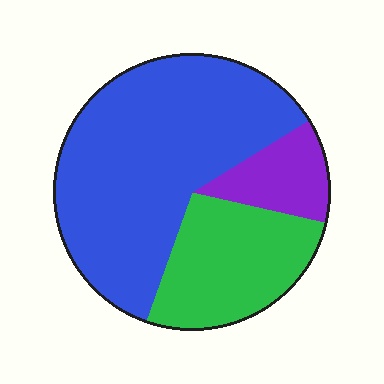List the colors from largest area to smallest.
From largest to smallest: blue, green, purple.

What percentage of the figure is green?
Green covers about 25% of the figure.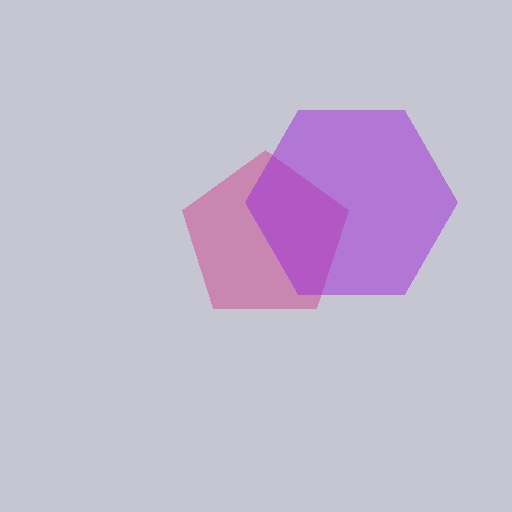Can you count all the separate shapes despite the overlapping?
Yes, there are 2 separate shapes.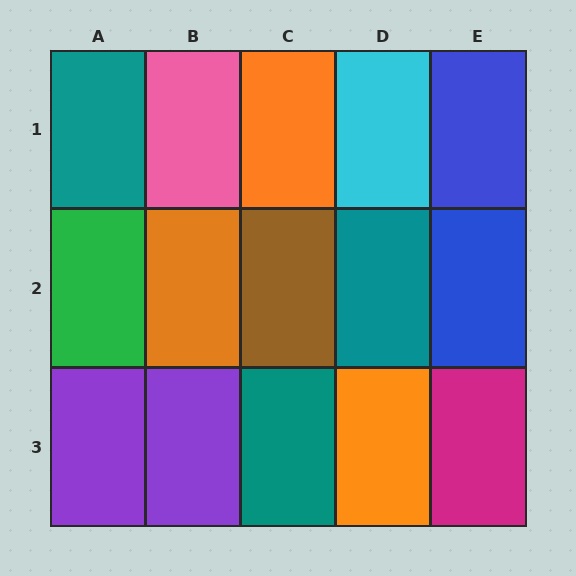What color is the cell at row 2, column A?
Green.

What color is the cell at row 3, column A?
Purple.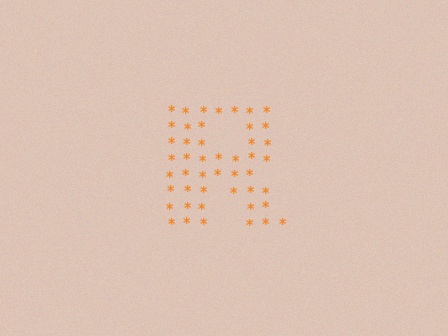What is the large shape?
The large shape is the letter R.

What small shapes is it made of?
It is made of small asterisks.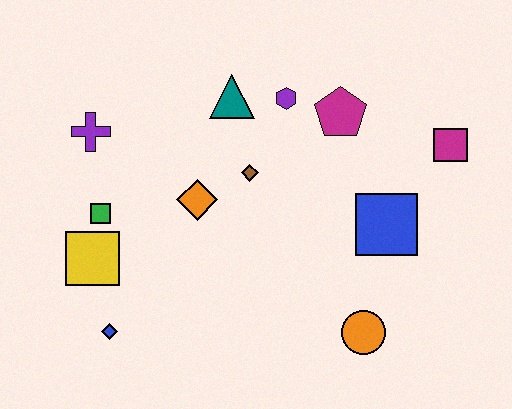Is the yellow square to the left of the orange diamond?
Yes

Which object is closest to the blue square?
The magenta square is closest to the blue square.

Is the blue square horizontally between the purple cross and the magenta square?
Yes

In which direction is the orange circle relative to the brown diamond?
The orange circle is below the brown diamond.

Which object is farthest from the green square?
The magenta square is farthest from the green square.